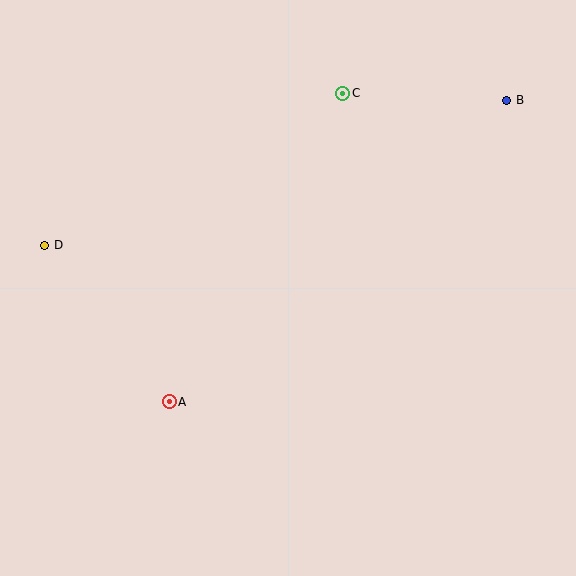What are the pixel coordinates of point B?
Point B is at (507, 100).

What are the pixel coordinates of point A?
Point A is at (169, 402).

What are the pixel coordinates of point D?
Point D is at (45, 245).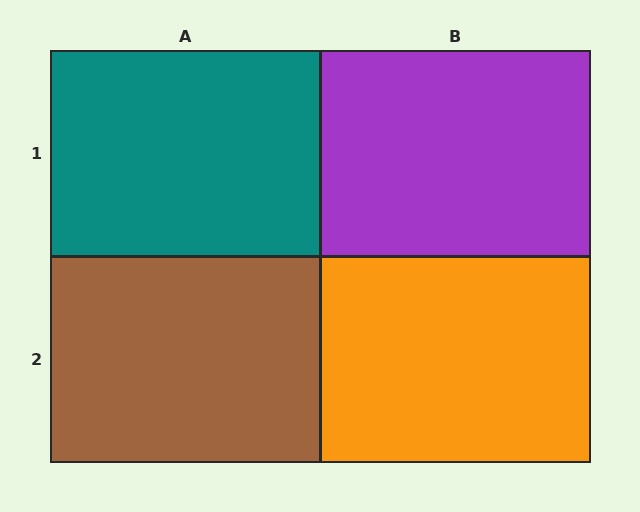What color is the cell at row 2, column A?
Brown.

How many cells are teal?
1 cell is teal.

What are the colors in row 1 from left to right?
Teal, purple.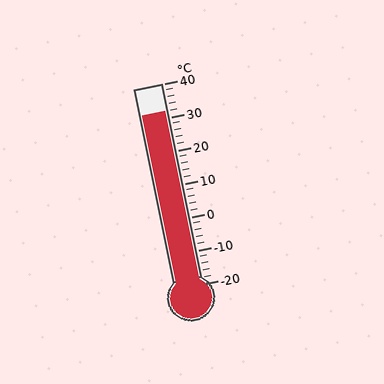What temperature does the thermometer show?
The thermometer shows approximately 32°C.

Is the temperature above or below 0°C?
The temperature is above 0°C.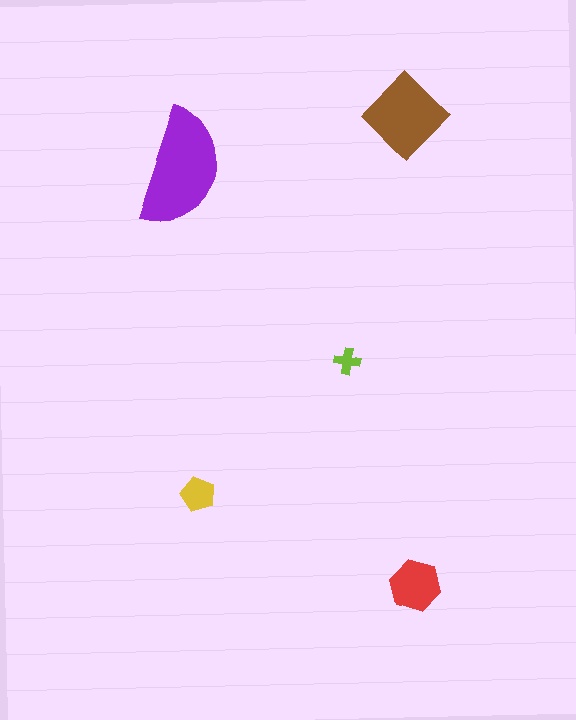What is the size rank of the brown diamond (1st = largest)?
2nd.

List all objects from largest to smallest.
The purple semicircle, the brown diamond, the red hexagon, the yellow pentagon, the lime cross.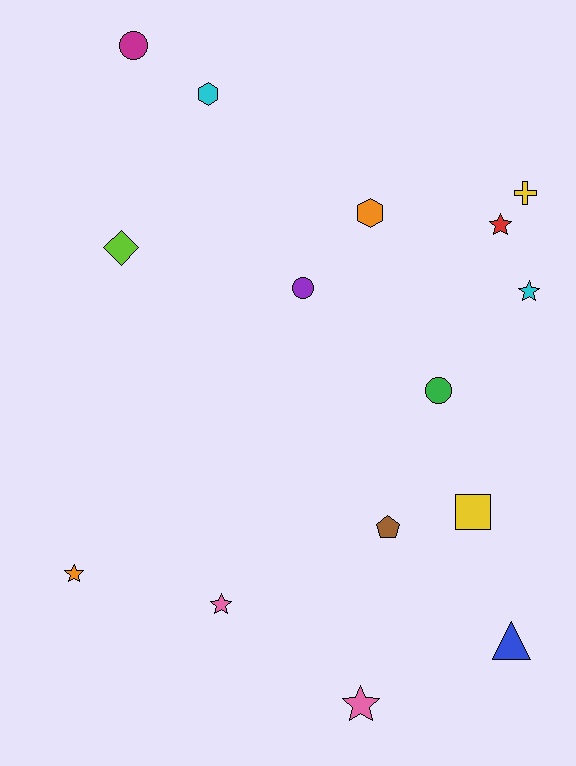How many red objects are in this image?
There is 1 red object.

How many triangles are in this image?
There is 1 triangle.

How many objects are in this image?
There are 15 objects.